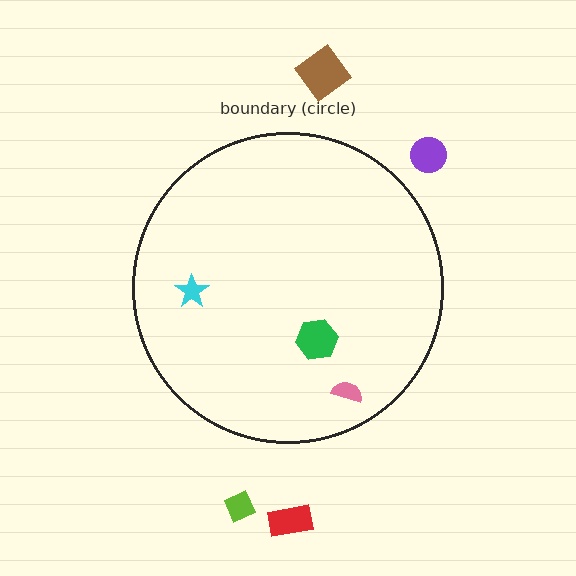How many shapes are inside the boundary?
3 inside, 4 outside.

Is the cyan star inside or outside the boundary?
Inside.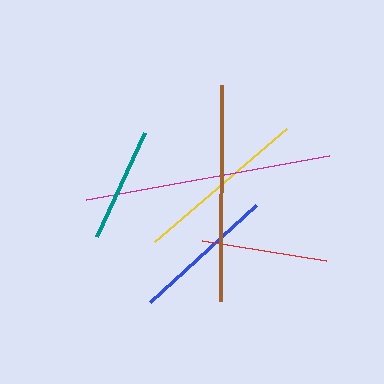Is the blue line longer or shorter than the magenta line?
The magenta line is longer than the blue line.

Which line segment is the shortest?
The teal line is the shortest at approximately 114 pixels.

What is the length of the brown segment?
The brown segment is approximately 216 pixels long.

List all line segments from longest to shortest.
From longest to shortest: magenta, brown, yellow, blue, red, teal.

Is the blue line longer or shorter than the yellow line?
The yellow line is longer than the blue line.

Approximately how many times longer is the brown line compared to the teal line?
The brown line is approximately 1.9 times the length of the teal line.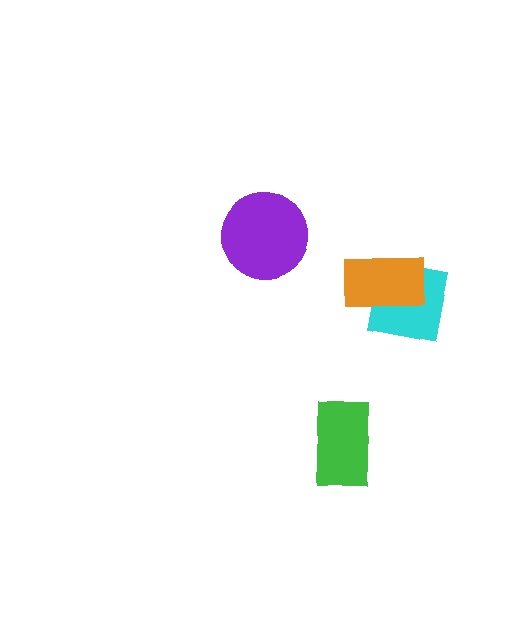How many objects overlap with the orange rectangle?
1 object overlaps with the orange rectangle.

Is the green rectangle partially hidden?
No, no other shape covers it.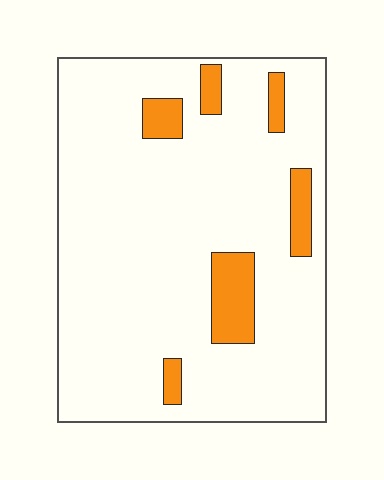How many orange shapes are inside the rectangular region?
6.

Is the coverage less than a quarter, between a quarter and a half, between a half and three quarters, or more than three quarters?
Less than a quarter.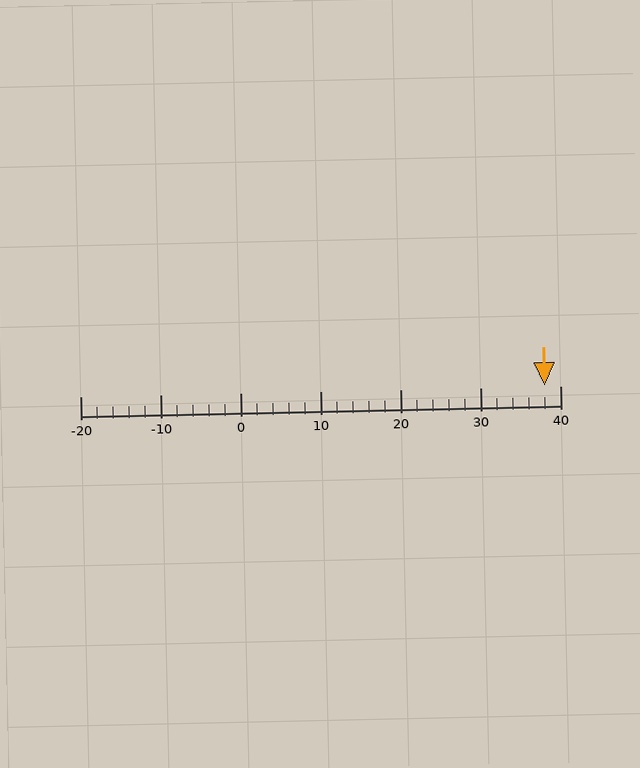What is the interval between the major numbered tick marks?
The major tick marks are spaced 10 units apart.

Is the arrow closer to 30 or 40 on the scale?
The arrow is closer to 40.